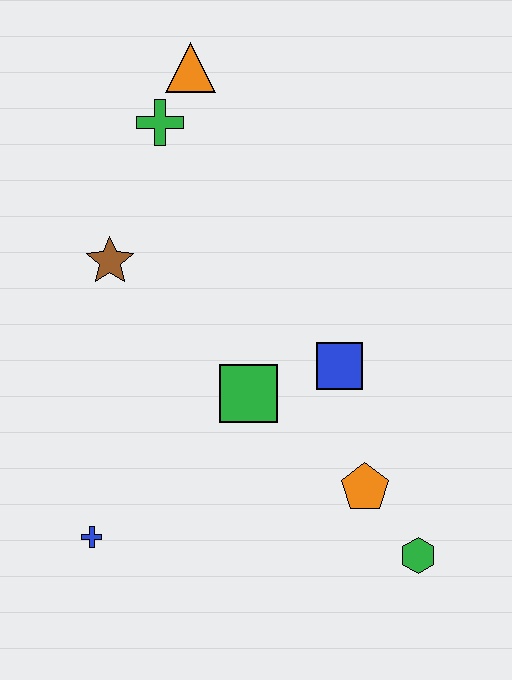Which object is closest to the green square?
The blue square is closest to the green square.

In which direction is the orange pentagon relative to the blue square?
The orange pentagon is below the blue square.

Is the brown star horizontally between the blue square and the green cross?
No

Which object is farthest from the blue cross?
The orange triangle is farthest from the blue cross.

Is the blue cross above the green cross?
No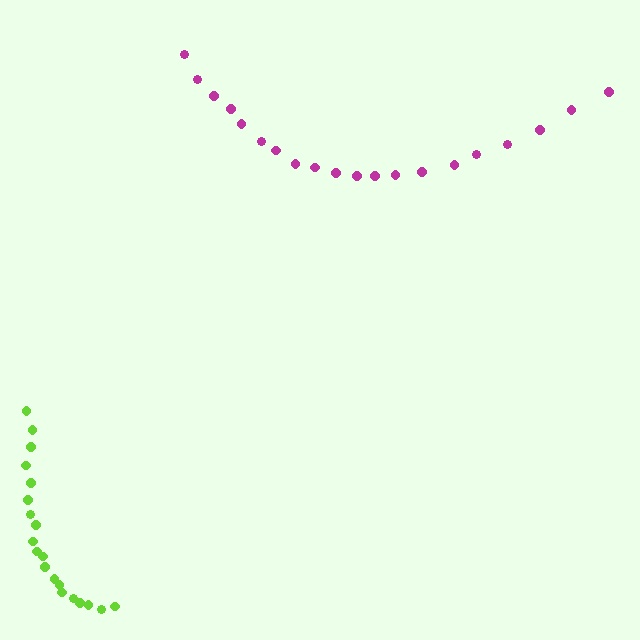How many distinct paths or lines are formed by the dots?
There are 2 distinct paths.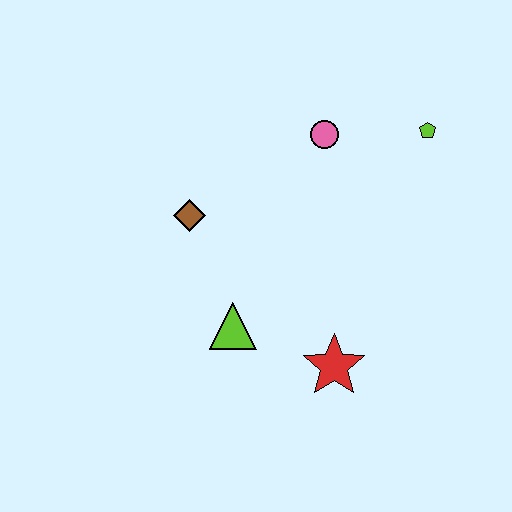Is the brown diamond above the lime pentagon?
No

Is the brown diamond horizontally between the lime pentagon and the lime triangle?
No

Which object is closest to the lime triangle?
The red star is closest to the lime triangle.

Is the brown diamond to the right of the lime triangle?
No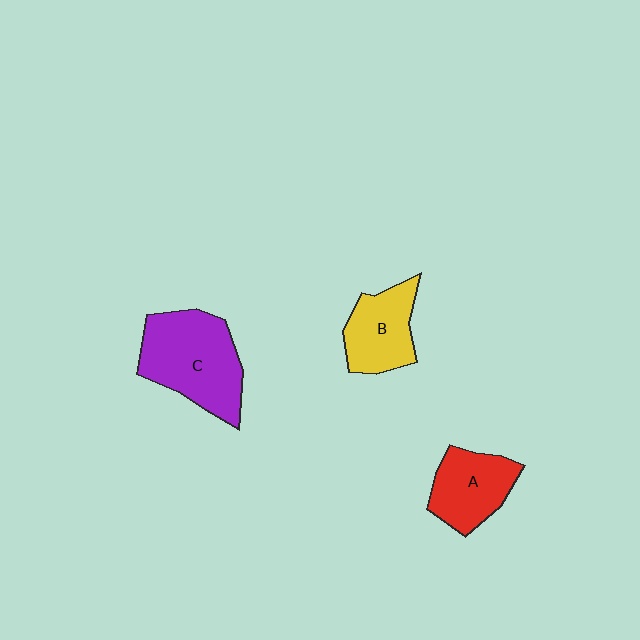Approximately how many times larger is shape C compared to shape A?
Approximately 1.5 times.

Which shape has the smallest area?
Shape B (yellow).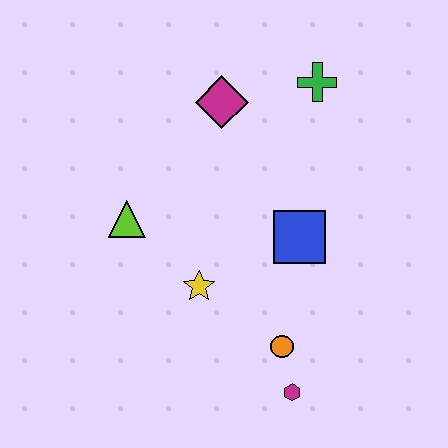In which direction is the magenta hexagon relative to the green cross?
The magenta hexagon is below the green cross.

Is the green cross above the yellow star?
Yes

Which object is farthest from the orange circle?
The green cross is farthest from the orange circle.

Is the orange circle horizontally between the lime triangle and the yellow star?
No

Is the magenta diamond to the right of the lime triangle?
Yes